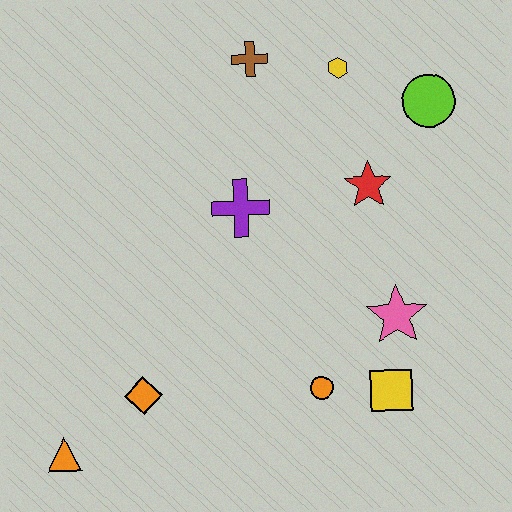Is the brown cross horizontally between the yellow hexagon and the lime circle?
No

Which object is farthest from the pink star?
The orange triangle is farthest from the pink star.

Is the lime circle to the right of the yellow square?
Yes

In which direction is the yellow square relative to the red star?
The yellow square is below the red star.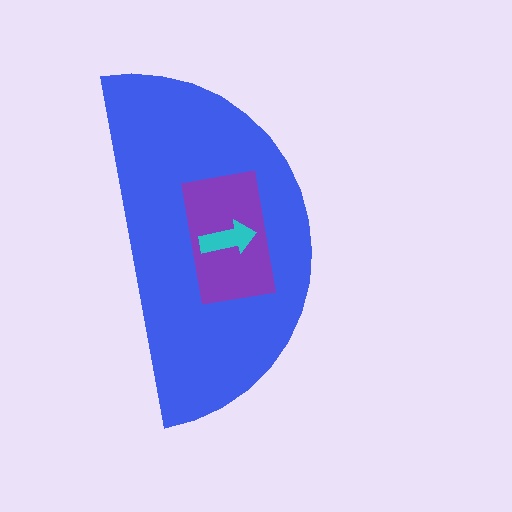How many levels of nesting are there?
3.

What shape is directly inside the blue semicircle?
The purple rectangle.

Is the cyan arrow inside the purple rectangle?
Yes.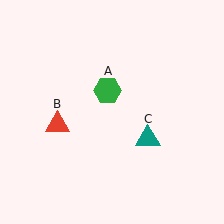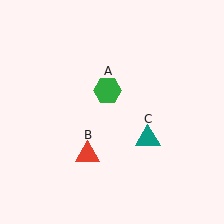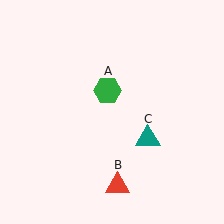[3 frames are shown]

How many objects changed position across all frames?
1 object changed position: red triangle (object B).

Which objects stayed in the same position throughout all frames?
Green hexagon (object A) and teal triangle (object C) remained stationary.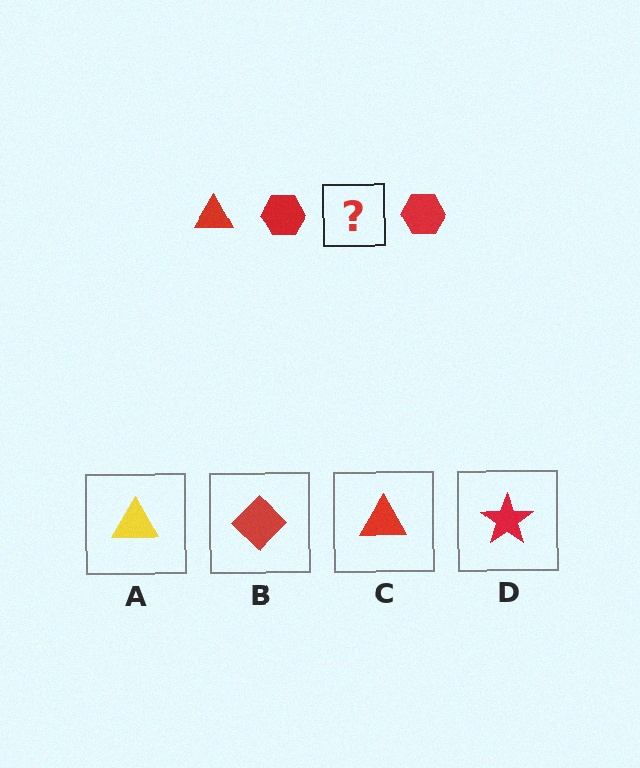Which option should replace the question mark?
Option C.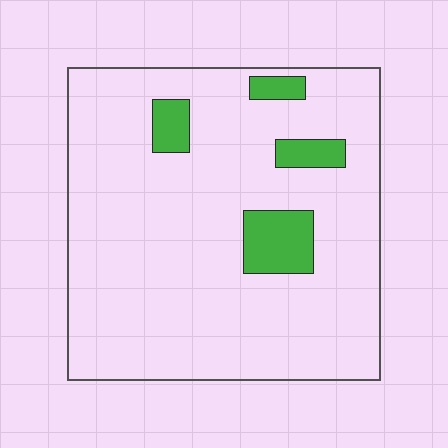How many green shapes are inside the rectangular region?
4.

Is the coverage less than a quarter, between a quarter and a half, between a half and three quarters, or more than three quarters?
Less than a quarter.